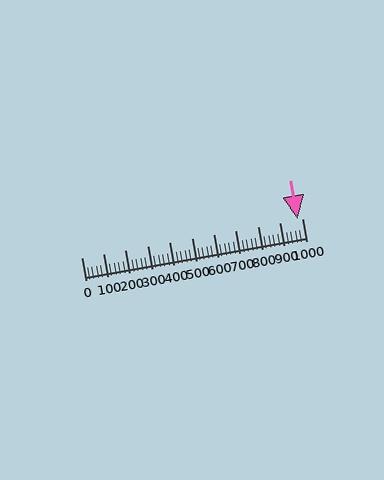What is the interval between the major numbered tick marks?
The major tick marks are spaced 100 units apart.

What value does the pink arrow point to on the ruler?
The pink arrow points to approximately 980.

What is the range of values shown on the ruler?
The ruler shows values from 0 to 1000.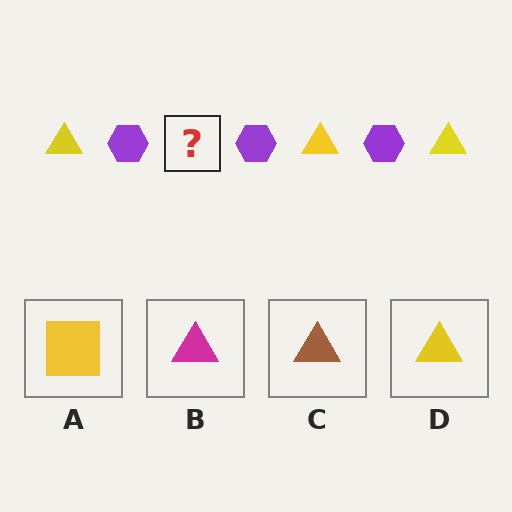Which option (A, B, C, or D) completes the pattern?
D.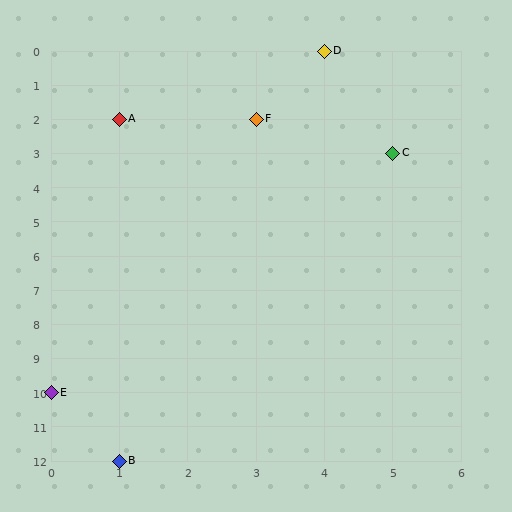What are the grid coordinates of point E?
Point E is at grid coordinates (0, 10).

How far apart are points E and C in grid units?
Points E and C are 5 columns and 7 rows apart (about 8.6 grid units diagonally).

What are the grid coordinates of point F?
Point F is at grid coordinates (3, 2).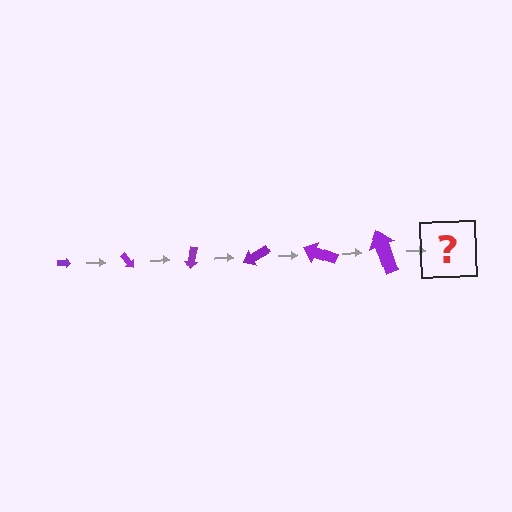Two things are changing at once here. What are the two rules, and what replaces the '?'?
The two rules are that the arrow grows larger each step and it rotates 50 degrees each step. The '?' should be an arrow, larger than the previous one and rotated 300 degrees from the start.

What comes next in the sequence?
The next element should be an arrow, larger than the previous one and rotated 300 degrees from the start.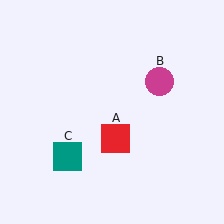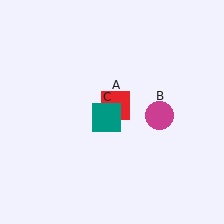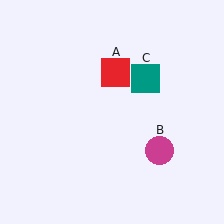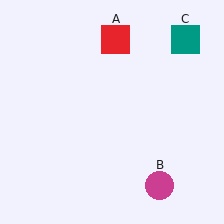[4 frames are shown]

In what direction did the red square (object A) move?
The red square (object A) moved up.